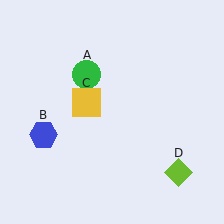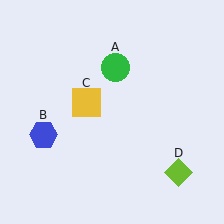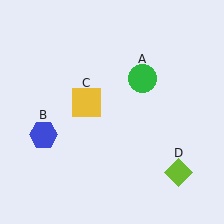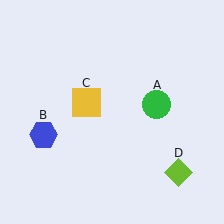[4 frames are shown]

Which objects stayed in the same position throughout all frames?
Blue hexagon (object B) and yellow square (object C) and lime diamond (object D) remained stationary.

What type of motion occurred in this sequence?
The green circle (object A) rotated clockwise around the center of the scene.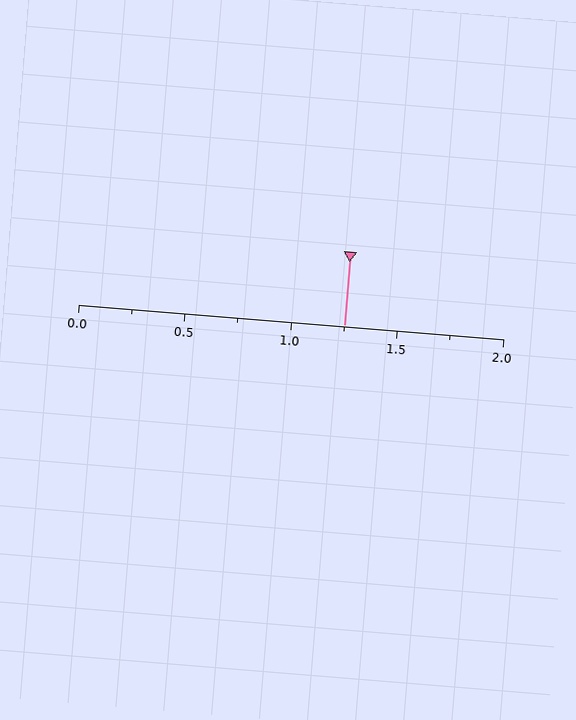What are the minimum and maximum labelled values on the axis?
The axis runs from 0.0 to 2.0.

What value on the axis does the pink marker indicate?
The marker indicates approximately 1.25.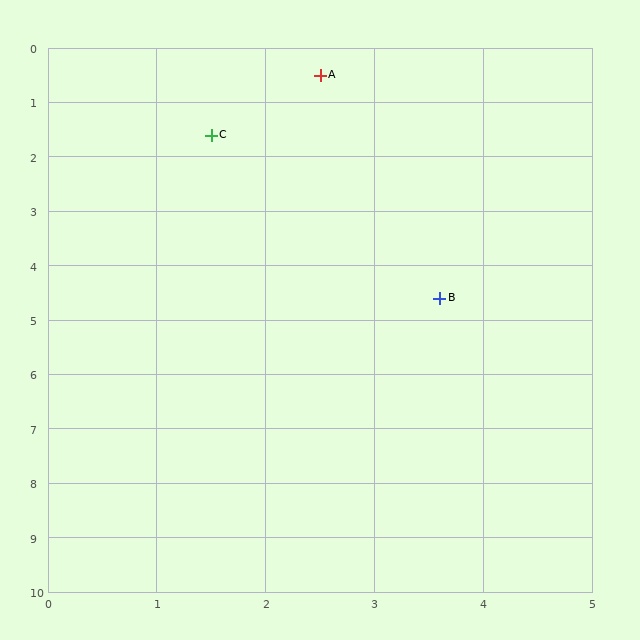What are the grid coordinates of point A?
Point A is at approximately (2.5, 0.5).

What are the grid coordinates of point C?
Point C is at approximately (1.5, 1.6).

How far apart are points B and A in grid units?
Points B and A are about 4.2 grid units apart.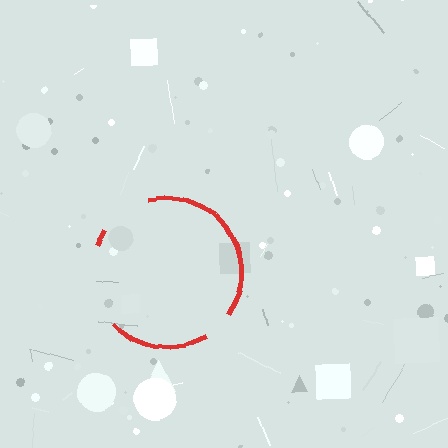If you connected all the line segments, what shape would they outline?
They would outline a circle.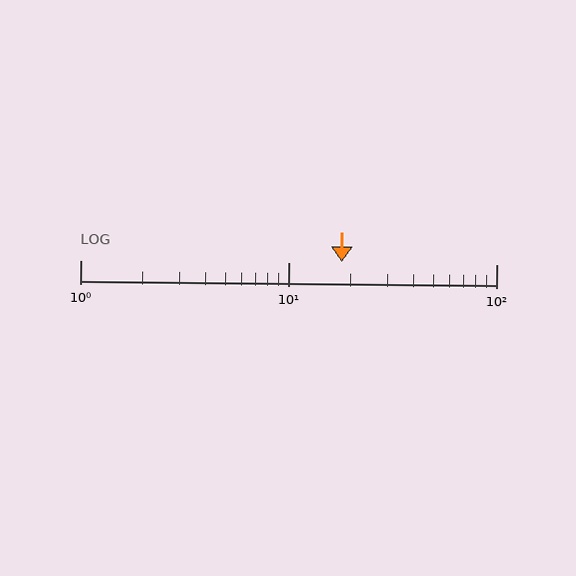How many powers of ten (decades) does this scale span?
The scale spans 2 decades, from 1 to 100.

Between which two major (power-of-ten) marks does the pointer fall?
The pointer is between 10 and 100.